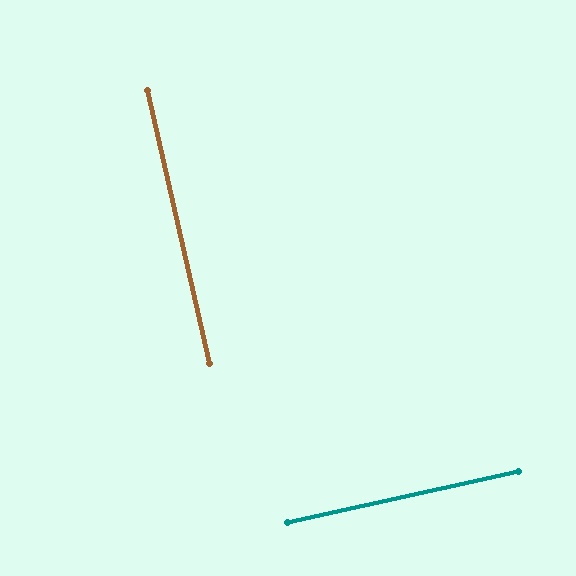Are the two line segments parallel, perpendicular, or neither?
Perpendicular — they meet at approximately 90°.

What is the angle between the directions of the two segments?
Approximately 90 degrees.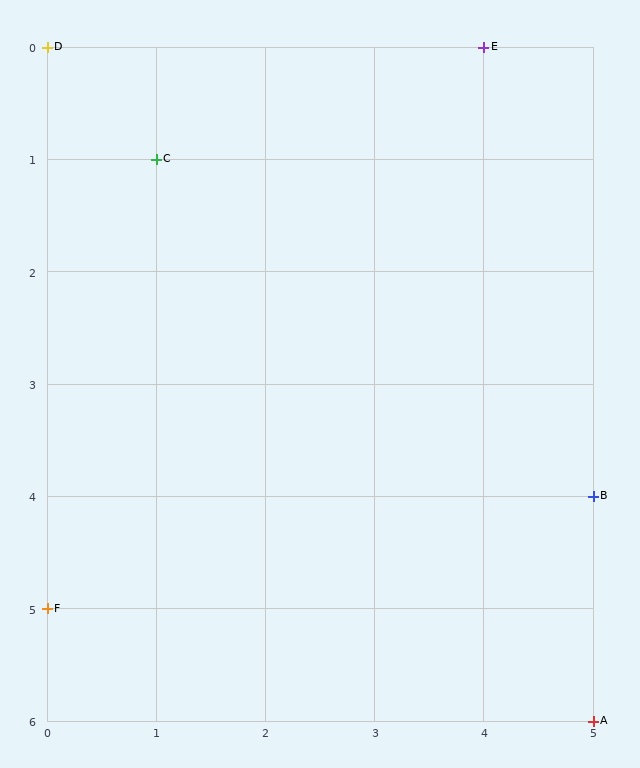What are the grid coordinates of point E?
Point E is at grid coordinates (4, 0).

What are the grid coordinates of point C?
Point C is at grid coordinates (1, 1).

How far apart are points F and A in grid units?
Points F and A are 5 columns and 1 row apart (about 5.1 grid units diagonally).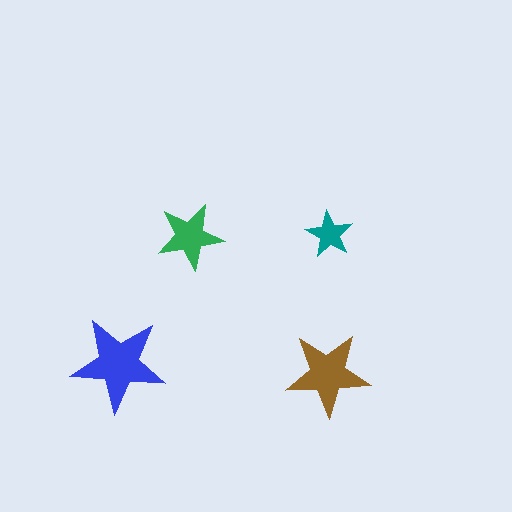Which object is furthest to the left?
The blue star is leftmost.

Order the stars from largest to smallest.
the blue one, the brown one, the green one, the teal one.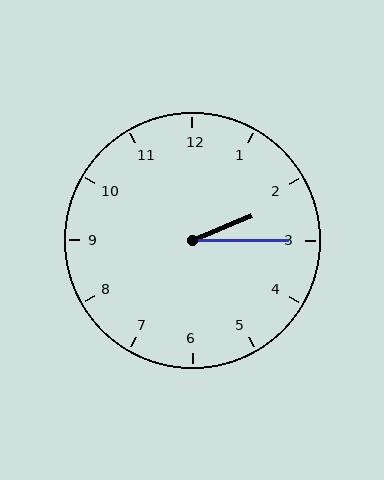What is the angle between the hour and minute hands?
Approximately 22 degrees.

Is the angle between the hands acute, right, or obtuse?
It is acute.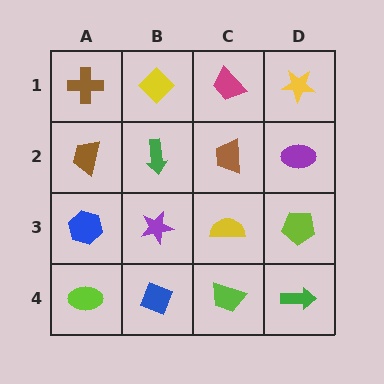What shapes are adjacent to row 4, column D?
A lime pentagon (row 3, column D), a lime trapezoid (row 4, column C).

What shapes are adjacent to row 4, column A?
A blue hexagon (row 3, column A), a blue diamond (row 4, column B).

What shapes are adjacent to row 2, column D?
A yellow star (row 1, column D), a lime pentagon (row 3, column D), a brown trapezoid (row 2, column C).